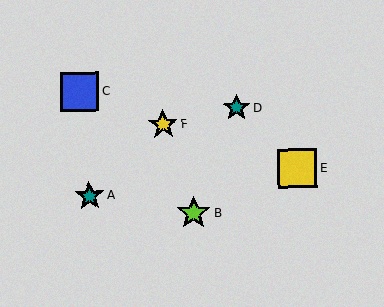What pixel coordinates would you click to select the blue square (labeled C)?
Click at (80, 92) to select the blue square C.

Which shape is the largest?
The yellow square (labeled E) is the largest.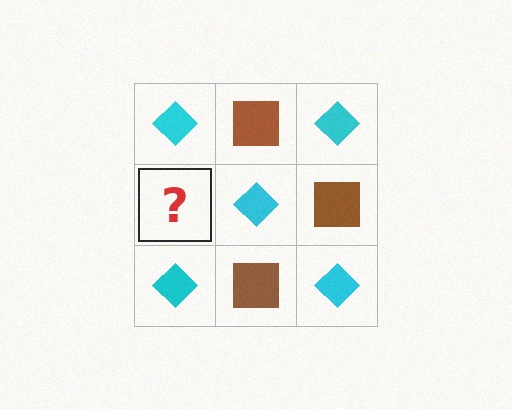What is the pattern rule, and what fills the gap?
The rule is that it alternates cyan diamond and brown square in a checkerboard pattern. The gap should be filled with a brown square.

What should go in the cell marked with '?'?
The missing cell should contain a brown square.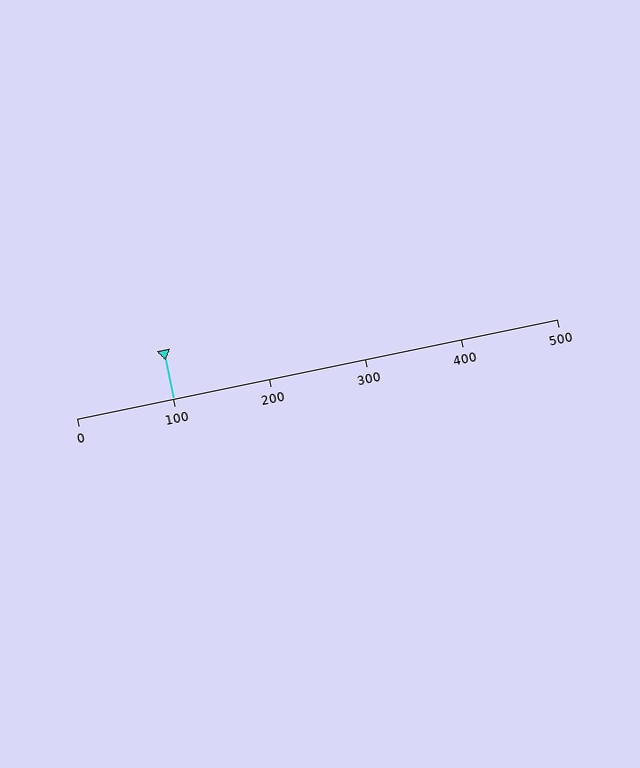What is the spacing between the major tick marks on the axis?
The major ticks are spaced 100 apart.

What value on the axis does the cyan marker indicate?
The marker indicates approximately 100.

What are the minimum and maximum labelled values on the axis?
The axis runs from 0 to 500.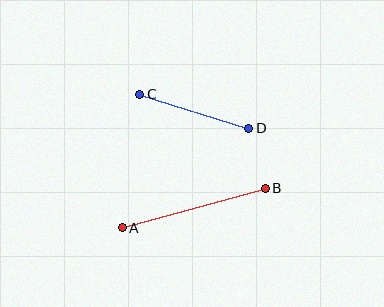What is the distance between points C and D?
The distance is approximately 114 pixels.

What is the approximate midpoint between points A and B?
The midpoint is at approximately (194, 208) pixels.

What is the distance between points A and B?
The distance is approximately 148 pixels.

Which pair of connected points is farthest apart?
Points A and B are farthest apart.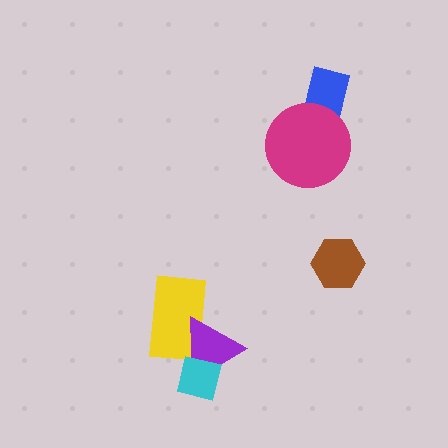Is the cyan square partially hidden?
No, no other shape covers it.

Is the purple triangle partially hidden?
Yes, it is partially covered by another shape.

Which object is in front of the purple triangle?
The cyan square is in front of the purple triangle.